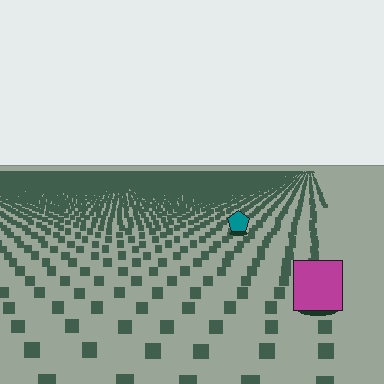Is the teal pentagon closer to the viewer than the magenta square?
No. The magenta square is closer — you can tell from the texture gradient: the ground texture is coarser near it.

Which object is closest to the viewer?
The magenta square is closest. The texture marks near it are larger and more spread out.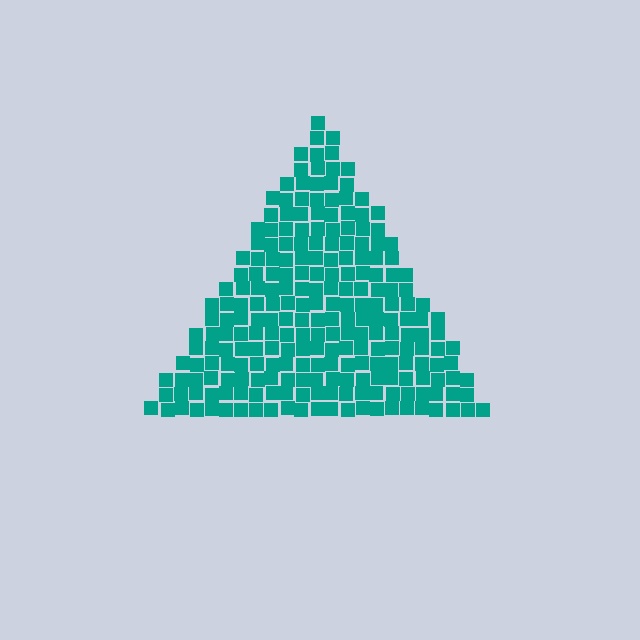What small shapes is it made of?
It is made of small squares.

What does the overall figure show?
The overall figure shows a triangle.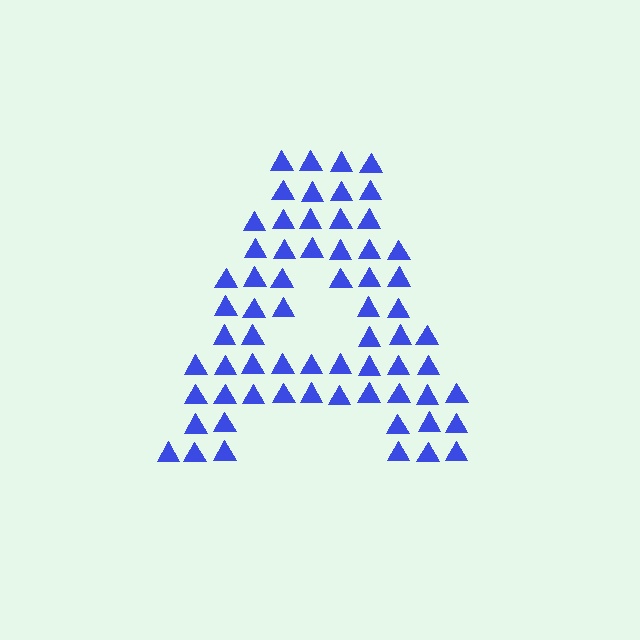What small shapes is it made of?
It is made of small triangles.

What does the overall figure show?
The overall figure shows the letter A.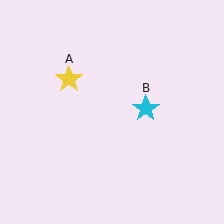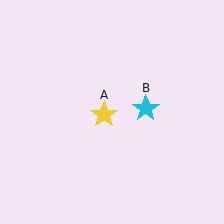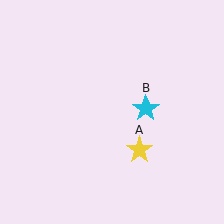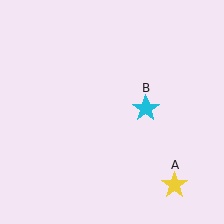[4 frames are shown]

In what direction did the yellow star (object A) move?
The yellow star (object A) moved down and to the right.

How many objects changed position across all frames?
1 object changed position: yellow star (object A).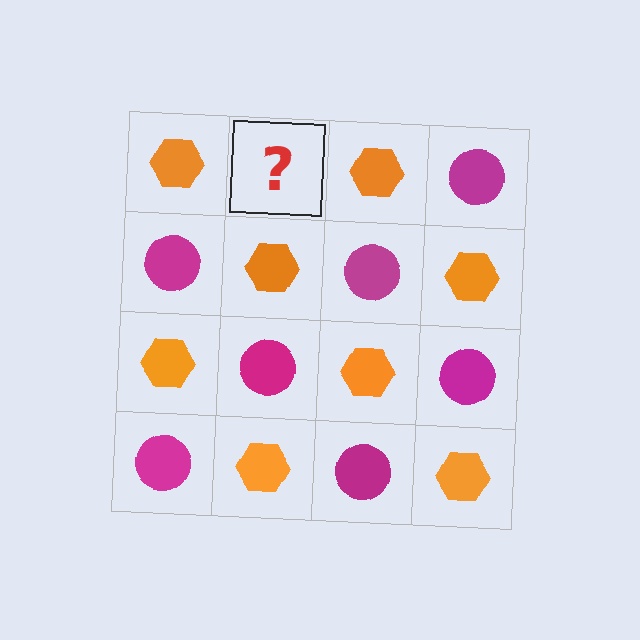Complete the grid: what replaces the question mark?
The question mark should be replaced with a magenta circle.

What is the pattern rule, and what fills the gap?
The rule is that it alternates orange hexagon and magenta circle in a checkerboard pattern. The gap should be filled with a magenta circle.